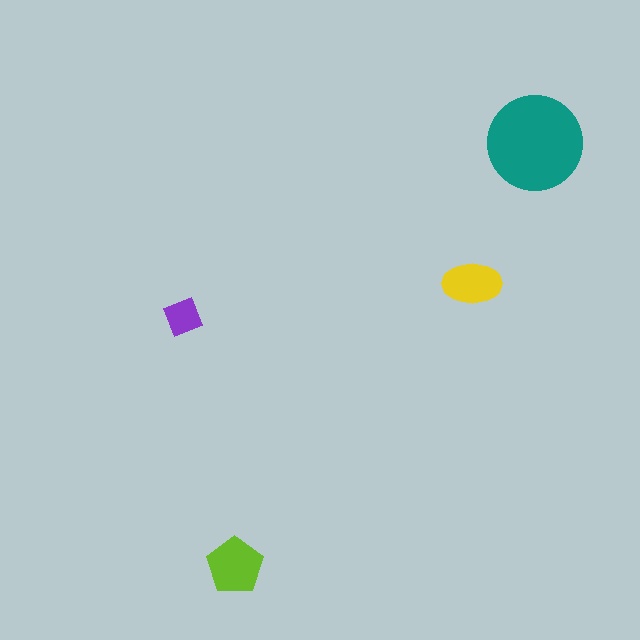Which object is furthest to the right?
The teal circle is rightmost.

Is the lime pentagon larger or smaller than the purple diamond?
Larger.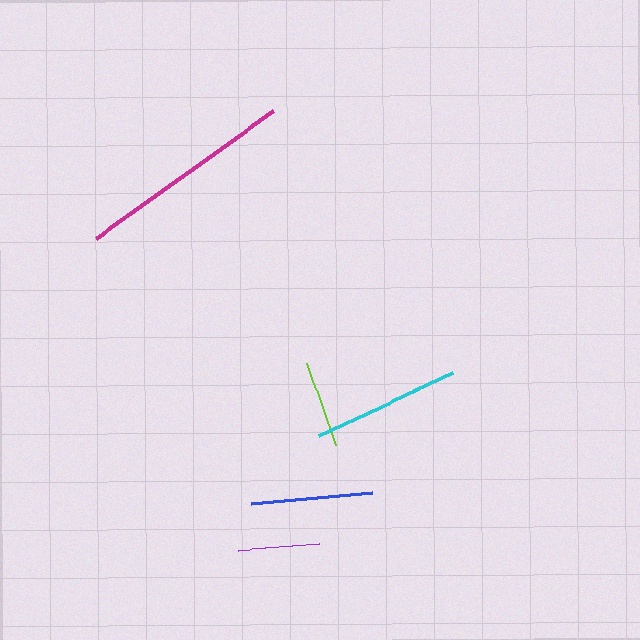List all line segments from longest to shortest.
From longest to shortest: magenta, cyan, blue, lime, purple.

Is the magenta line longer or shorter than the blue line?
The magenta line is longer than the blue line.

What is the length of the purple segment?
The purple segment is approximately 81 pixels long.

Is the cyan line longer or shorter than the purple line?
The cyan line is longer than the purple line.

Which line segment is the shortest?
The purple line is the shortest at approximately 81 pixels.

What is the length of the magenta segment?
The magenta segment is approximately 217 pixels long.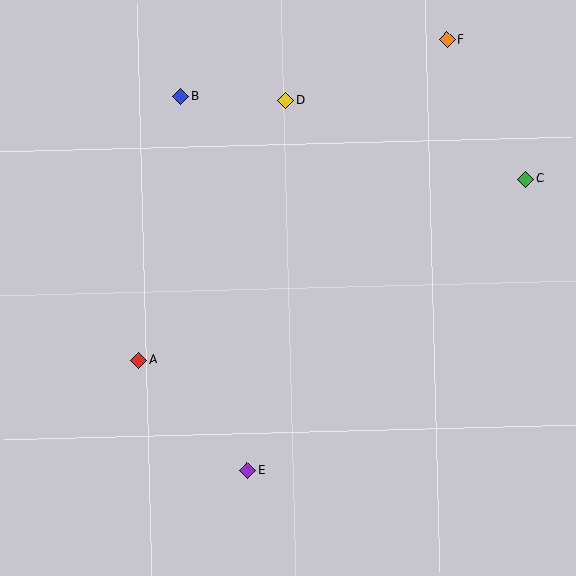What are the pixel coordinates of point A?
Point A is at (139, 360).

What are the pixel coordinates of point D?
Point D is at (286, 100).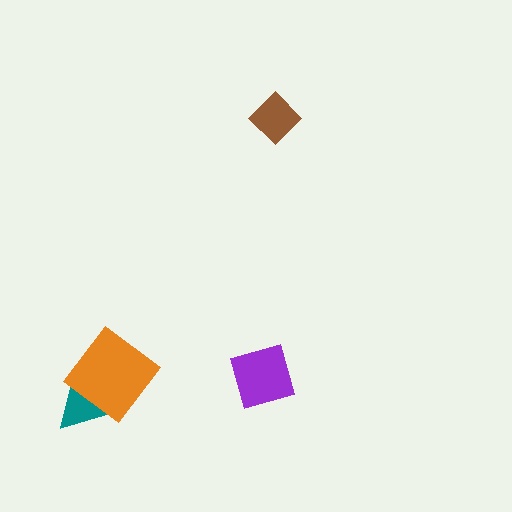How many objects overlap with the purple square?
0 objects overlap with the purple square.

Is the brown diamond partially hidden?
No, no other shape covers it.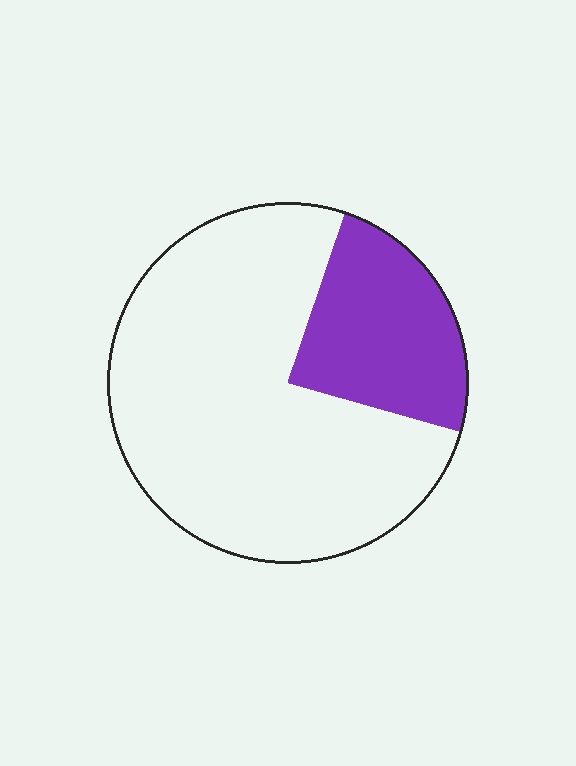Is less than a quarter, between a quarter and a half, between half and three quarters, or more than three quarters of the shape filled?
Less than a quarter.